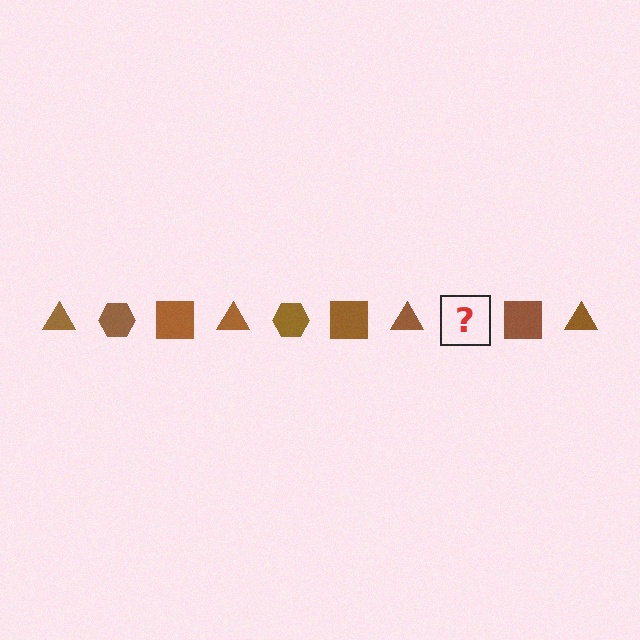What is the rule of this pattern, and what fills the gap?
The rule is that the pattern cycles through triangle, hexagon, square shapes in brown. The gap should be filled with a brown hexagon.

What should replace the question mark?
The question mark should be replaced with a brown hexagon.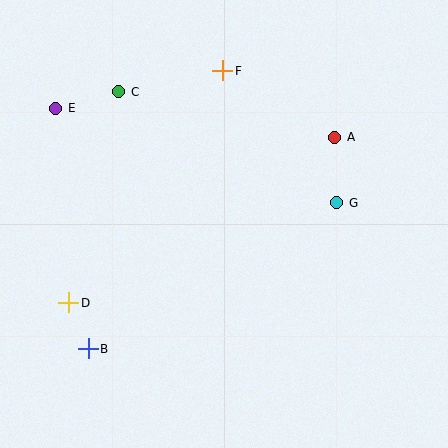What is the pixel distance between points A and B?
The distance between A and B is 325 pixels.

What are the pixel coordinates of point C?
Point C is at (119, 92).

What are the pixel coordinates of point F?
Point F is at (223, 71).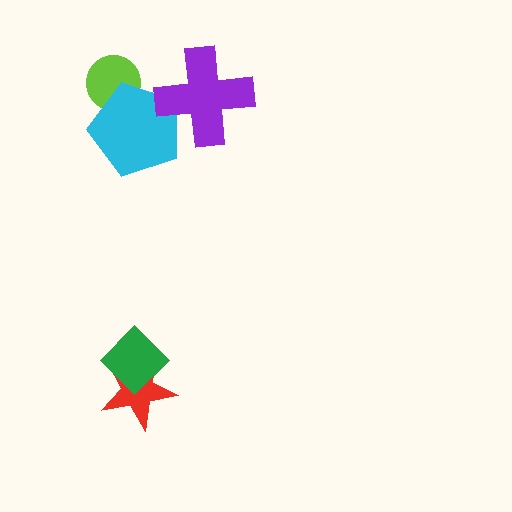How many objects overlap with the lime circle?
1 object overlaps with the lime circle.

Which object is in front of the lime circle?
The cyan pentagon is in front of the lime circle.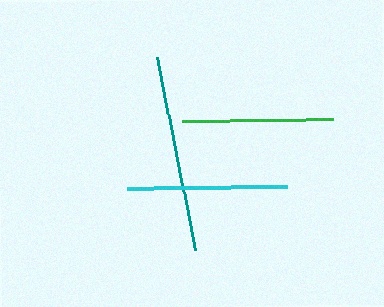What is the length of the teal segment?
The teal segment is approximately 196 pixels long.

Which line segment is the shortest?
The green line is the shortest at approximately 151 pixels.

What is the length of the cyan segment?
The cyan segment is approximately 160 pixels long.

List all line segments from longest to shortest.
From longest to shortest: teal, cyan, green.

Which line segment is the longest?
The teal line is the longest at approximately 196 pixels.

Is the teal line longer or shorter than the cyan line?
The teal line is longer than the cyan line.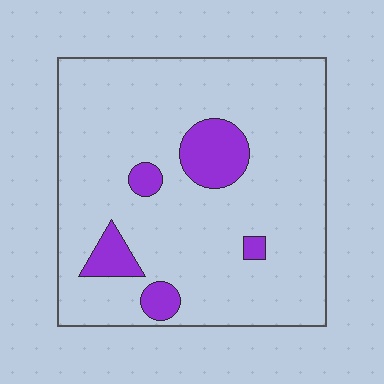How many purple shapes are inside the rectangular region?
5.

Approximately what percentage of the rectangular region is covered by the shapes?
Approximately 10%.